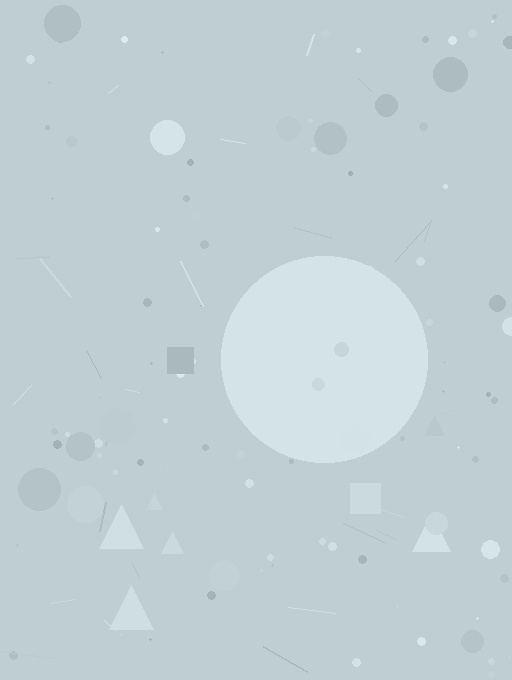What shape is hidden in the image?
A circle is hidden in the image.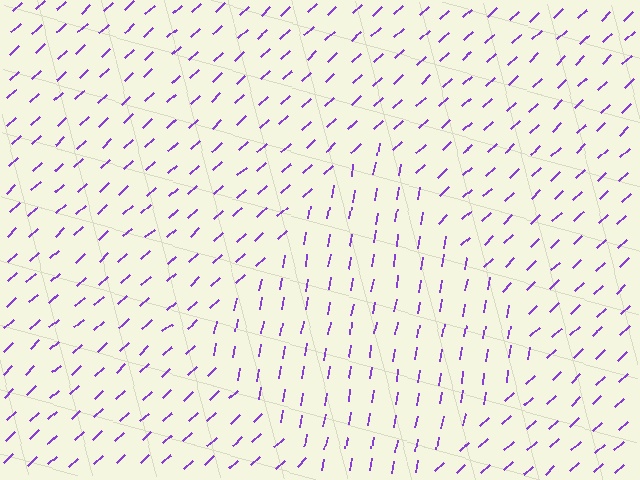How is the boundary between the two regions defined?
The boundary is defined purely by a change in line orientation (approximately 37 degrees difference). All lines are the same color and thickness.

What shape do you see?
I see a diamond.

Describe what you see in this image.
The image is filled with small purple line segments. A diamond region in the image has lines oriented differently from the surrounding lines, creating a visible texture boundary.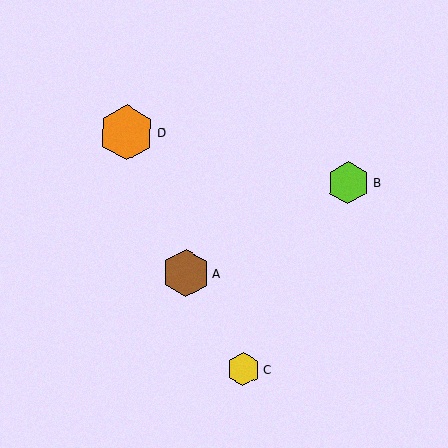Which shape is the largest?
The orange hexagon (labeled D) is the largest.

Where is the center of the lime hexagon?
The center of the lime hexagon is at (348, 183).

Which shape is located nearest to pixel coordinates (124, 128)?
The orange hexagon (labeled D) at (127, 133) is nearest to that location.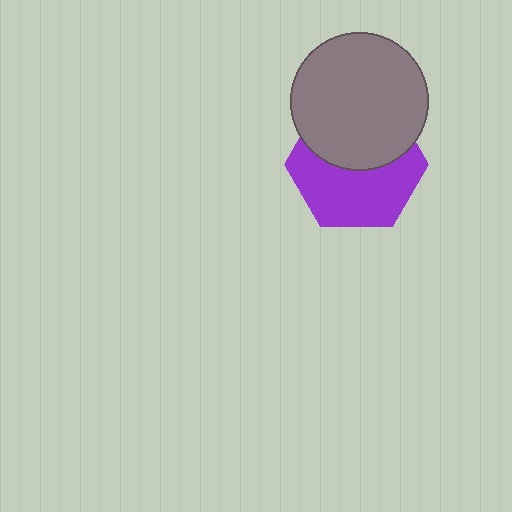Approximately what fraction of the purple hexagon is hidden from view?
Roughly 45% of the purple hexagon is hidden behind the gray circle.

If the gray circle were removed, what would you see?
You would see the complete purple hexagon.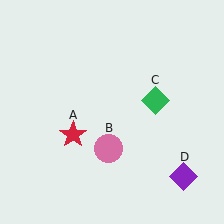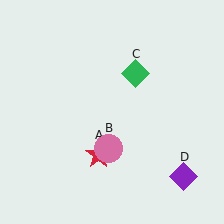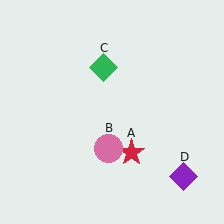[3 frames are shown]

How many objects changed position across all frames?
2 objects changed position: red star (object A), green diamond (object C).